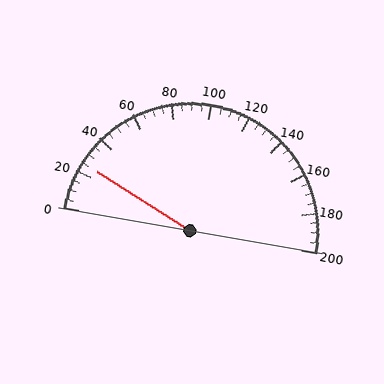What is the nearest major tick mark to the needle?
The nearest major tick mark is 20.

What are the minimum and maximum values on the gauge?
The gauge ranges from 0 to 200.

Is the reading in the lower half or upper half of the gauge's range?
The reading is in the lower half of the range (0 to 200).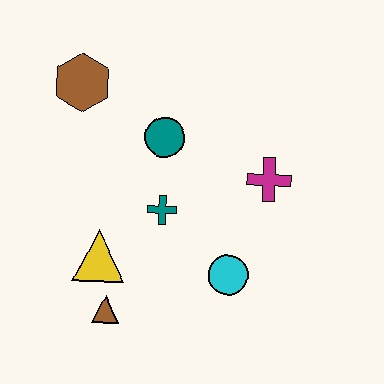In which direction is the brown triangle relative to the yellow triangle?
The brown triangle is below the yellow triangle.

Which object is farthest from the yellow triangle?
The magenta cross is farthest from the yellow triangle.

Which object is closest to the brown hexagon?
The teal circle is closest to the brown hexagon.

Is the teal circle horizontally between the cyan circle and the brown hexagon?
Yes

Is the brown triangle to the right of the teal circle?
No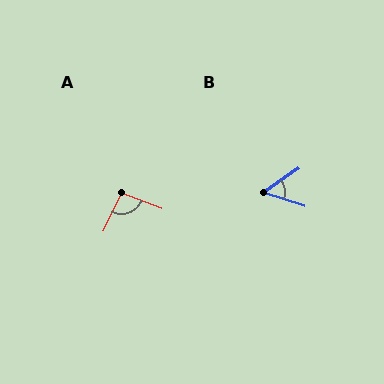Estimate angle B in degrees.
Approximately 52 degrees.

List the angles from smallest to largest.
B (52°), A (94°).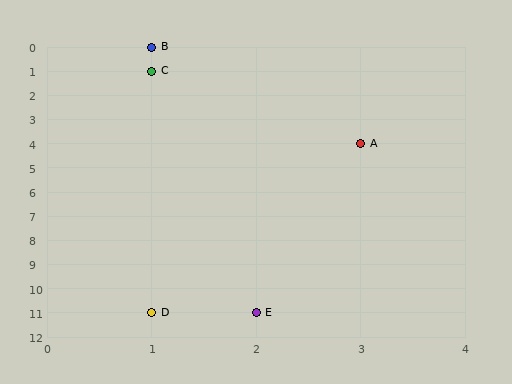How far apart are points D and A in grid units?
Points D and A are 2 columns and 7 rows apart (about 7.3 grid units diagonally).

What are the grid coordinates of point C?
Point C is at grid coordinates (1, 1).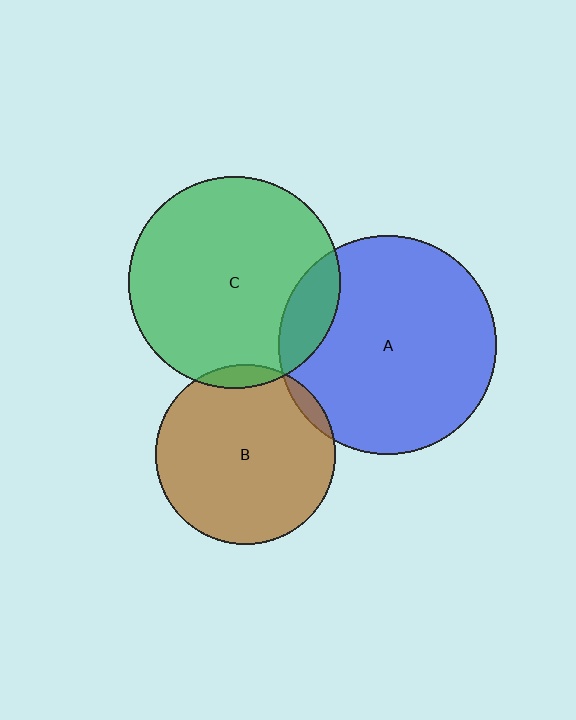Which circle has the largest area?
Circle A (blue).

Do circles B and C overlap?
Yes.